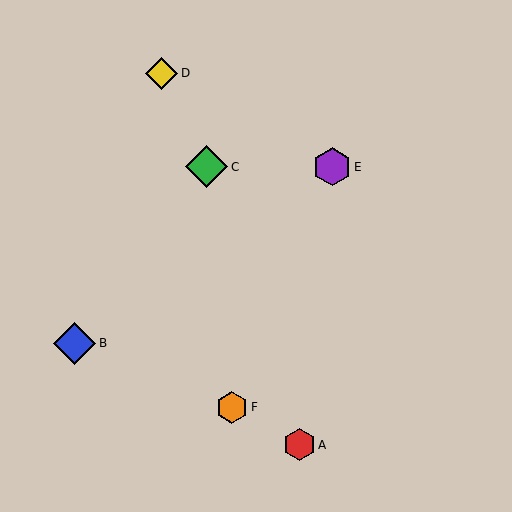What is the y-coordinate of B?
Object B is at y≈343.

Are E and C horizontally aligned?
Yes, both are at y≈167.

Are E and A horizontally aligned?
No, E is at y≈167 and A is at y≈445.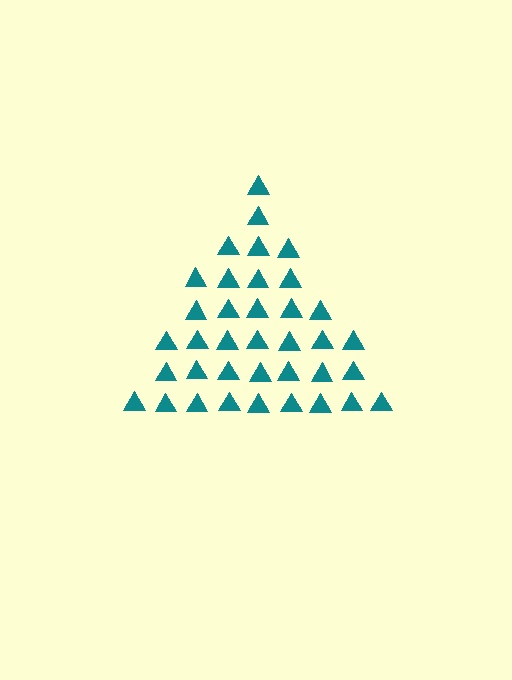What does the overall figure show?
The overall figure shows a triangle.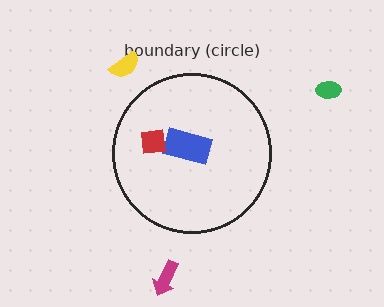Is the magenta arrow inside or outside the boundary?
Outside.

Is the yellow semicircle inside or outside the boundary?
Outside.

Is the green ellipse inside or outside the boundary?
Outside.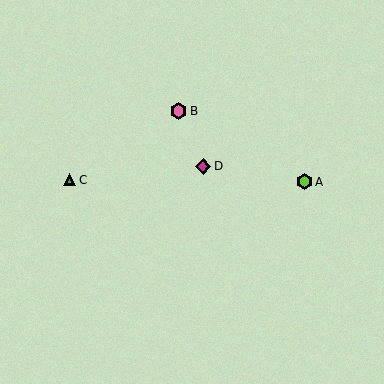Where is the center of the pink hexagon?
The center of the pink hexagon is at (179, 111).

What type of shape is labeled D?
Shape D is a magenta diamond.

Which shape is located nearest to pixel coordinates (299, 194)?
The lime hexagon (labeled A) at (305, 182) is nearest to that location.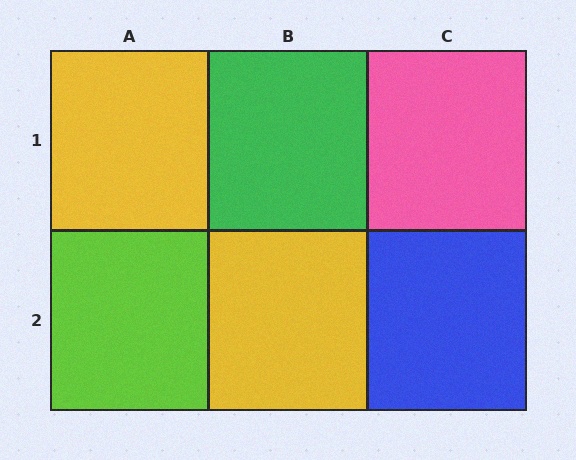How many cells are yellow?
2 cells are yellow.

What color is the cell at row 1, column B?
Green.